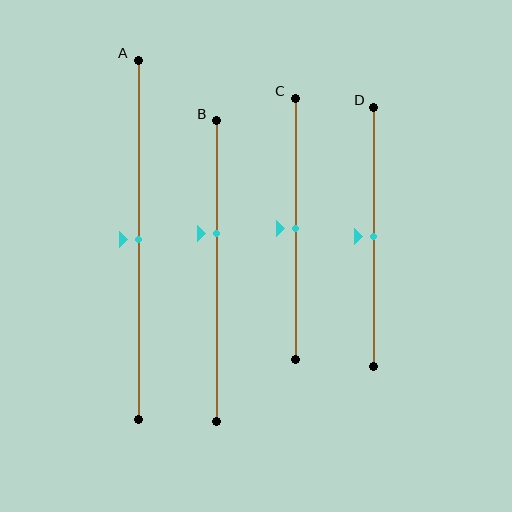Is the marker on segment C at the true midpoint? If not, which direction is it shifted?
Yes, the marker on segment C is at the true midpoint.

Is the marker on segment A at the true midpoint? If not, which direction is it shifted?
Yes, the marker on segment A is at the true midpoint.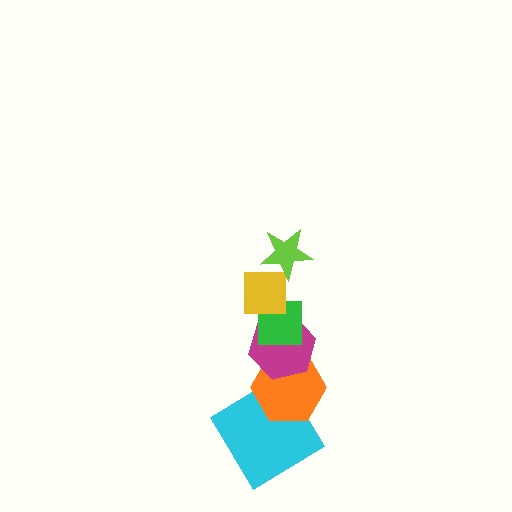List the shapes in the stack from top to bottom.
From top to bottom: the lime star, the yellow square, the green square, the magenta hexagon, the orange hexagon, the cyan diamond.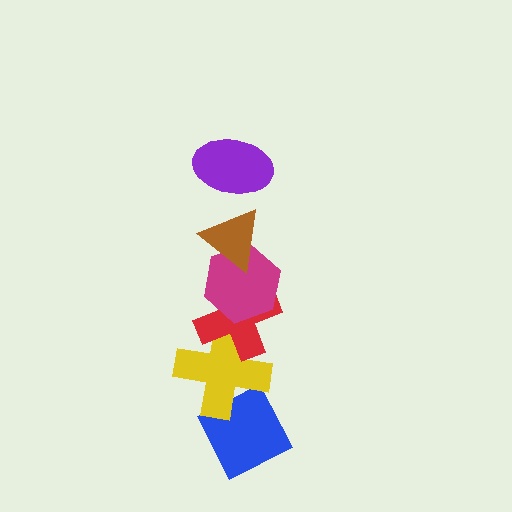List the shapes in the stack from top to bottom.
From top to bottom: the purple ellipse, the brown triangle, the magenta hexagon, the red cross, the yellow cross, the blue diamond.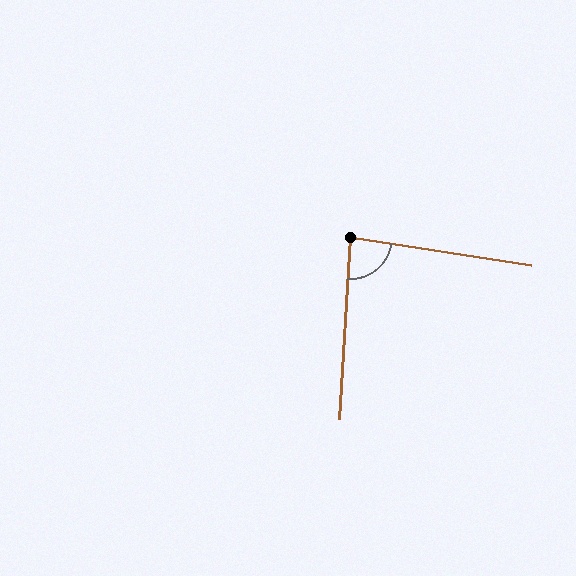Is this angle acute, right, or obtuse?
It is acute.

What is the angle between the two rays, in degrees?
Approximately 84 degrees.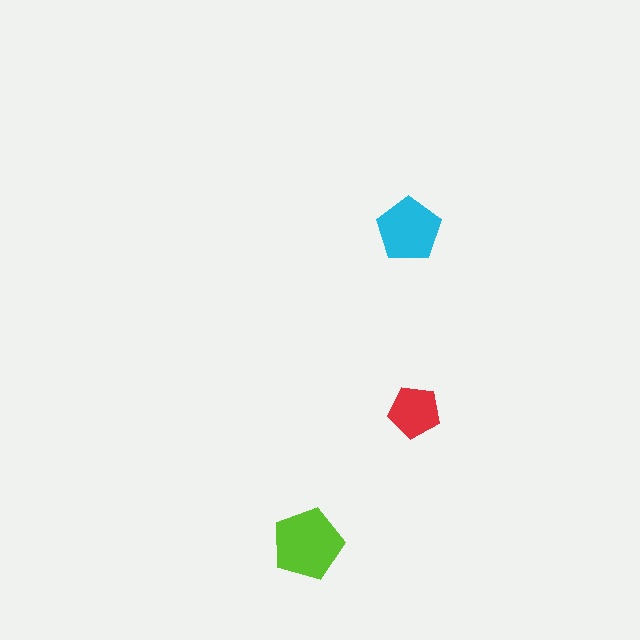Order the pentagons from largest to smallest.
the lime one, the cyan one, the red one.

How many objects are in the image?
There are 3 objects in the image.